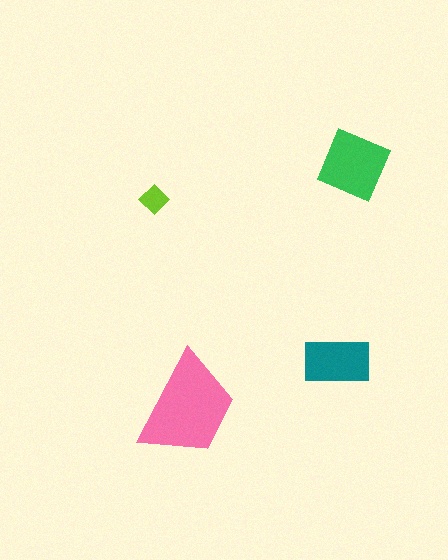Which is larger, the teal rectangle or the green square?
The green square.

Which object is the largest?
The pink trapezoid.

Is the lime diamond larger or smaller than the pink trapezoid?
Smaller.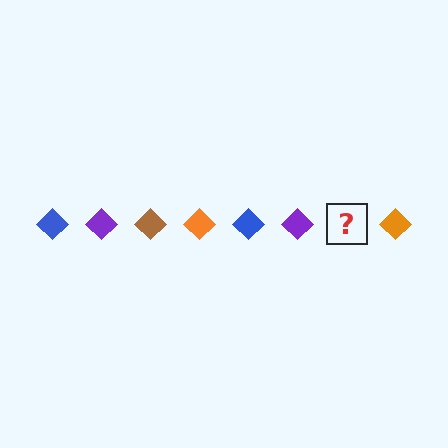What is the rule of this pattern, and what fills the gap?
The rule is that the pattern cycles through blue, purple, brown, orange diamonds. The gap should be filled with a brown diamond.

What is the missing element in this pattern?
The missing element is a brown diamond.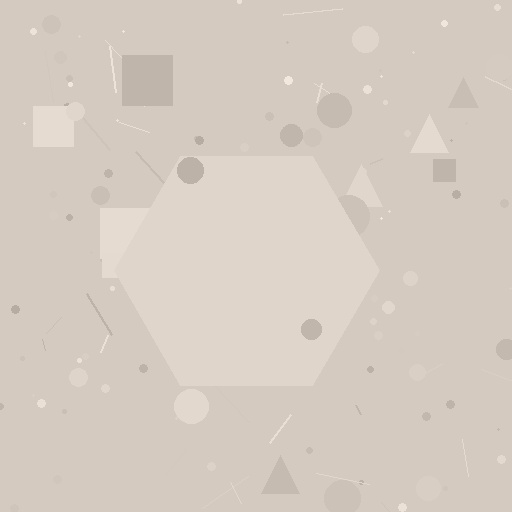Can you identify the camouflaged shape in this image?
The camouflaged shape is a hexagon.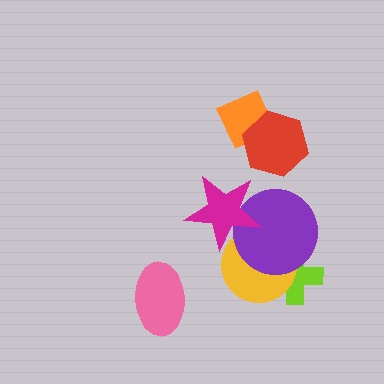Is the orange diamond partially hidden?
Yes, it is partially covered by another shape.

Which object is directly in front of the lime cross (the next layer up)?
The yellow circle is directly in front of the lime cross.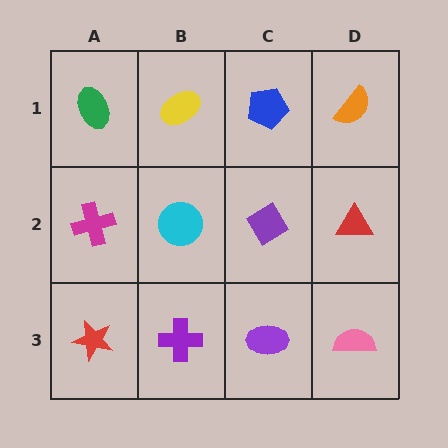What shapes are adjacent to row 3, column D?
A red triangle (row 2, column D), a purple ellipse (row 3, column C).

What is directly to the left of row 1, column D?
A blue pentagon.